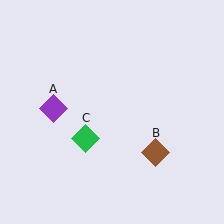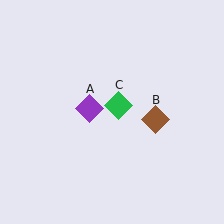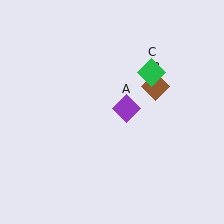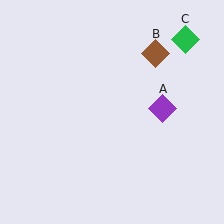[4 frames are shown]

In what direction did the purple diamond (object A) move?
The purple diamond (object A) moved right.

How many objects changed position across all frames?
3 objects changed position: purple diamond (object A), brown diamond (object B), green diamond (object C).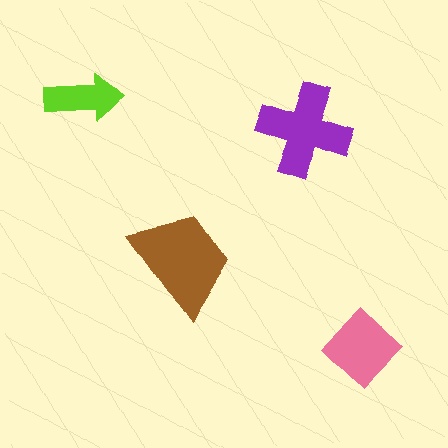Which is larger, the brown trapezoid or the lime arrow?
The brown trapezoid.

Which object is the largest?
The brown trapezoid.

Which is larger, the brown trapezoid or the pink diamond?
The brown trapezoid.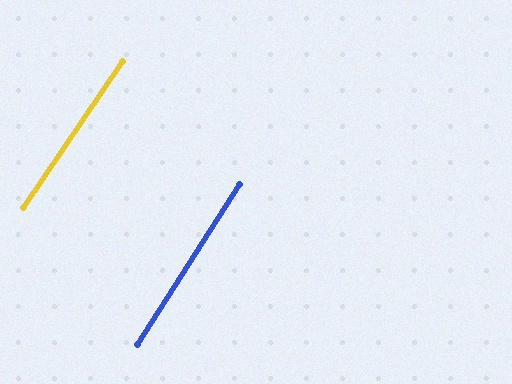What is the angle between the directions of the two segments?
Approximately 2 degrees.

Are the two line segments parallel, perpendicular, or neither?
Parallel — their directions differ by only 1.8°.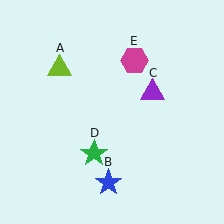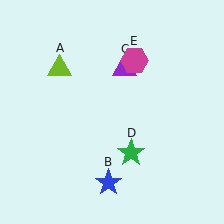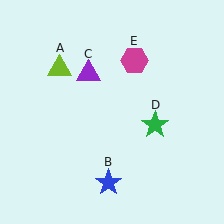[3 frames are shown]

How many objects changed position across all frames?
2 objects changed position: purple triangle (object C), green star (object D).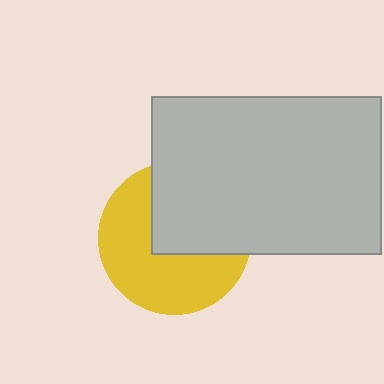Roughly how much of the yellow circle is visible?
About half of it is visible (roughly 56%).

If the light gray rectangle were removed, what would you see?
You would see the complete yellow circle.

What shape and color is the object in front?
The object in front is a light gray rectangle.